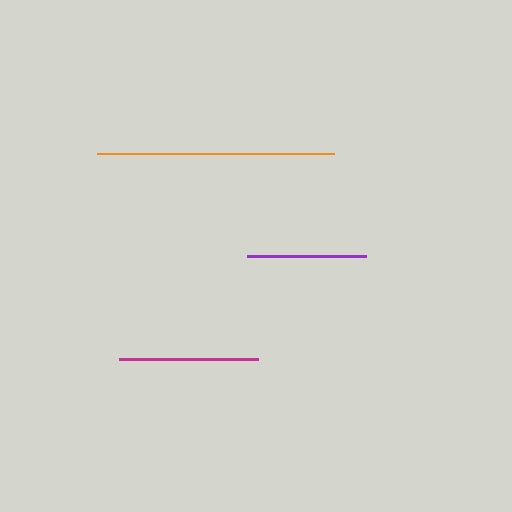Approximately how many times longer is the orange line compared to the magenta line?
The orange line is approximately 1.7 times the length of the magenta line.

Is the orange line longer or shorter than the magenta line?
The orange line is longer than the magenta line.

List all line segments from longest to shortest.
From longest to shortest: orange, magenta, purple.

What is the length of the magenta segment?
The magenta segment is approximately 138 pixels long.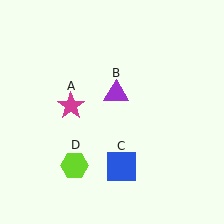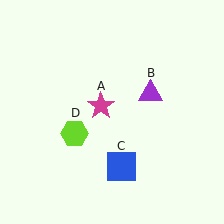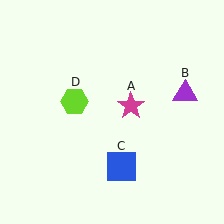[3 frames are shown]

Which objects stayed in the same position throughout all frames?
Blue square (object C) remained stationary.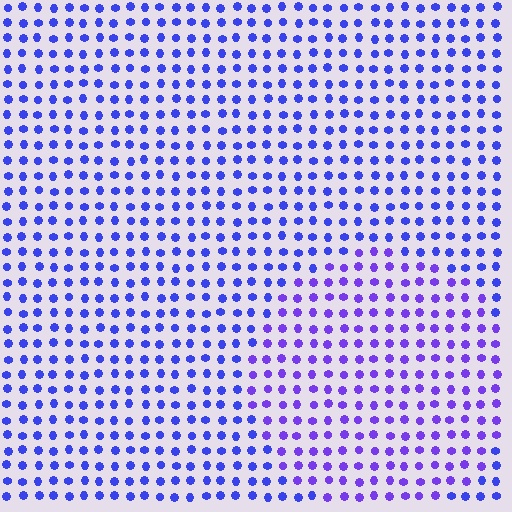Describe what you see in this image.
The image is filled with small blue elements in a uniform arrangement. A circle-shaped region is visible where the elements are tinted to a slightly different hue, forming a subtle color boundary.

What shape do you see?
I see a circle.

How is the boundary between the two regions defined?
The boundary is defined purely by a slight shift in hue (about 24 degrees). Spacing, size, and orientation are identical on both sides.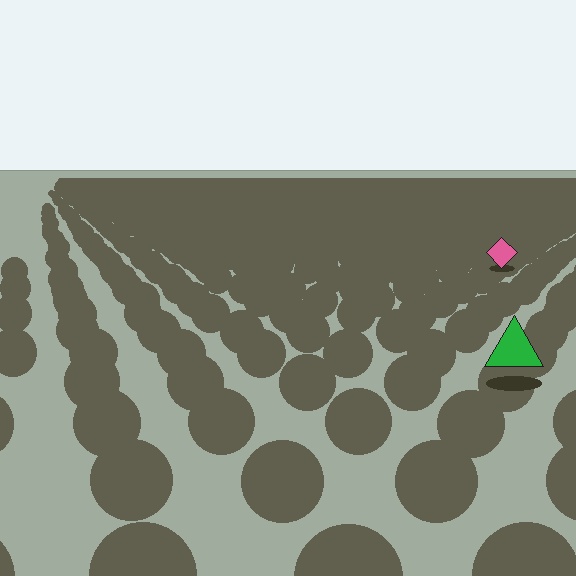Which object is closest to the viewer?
The green triangle is closest. The texture marks near it are larger and more spread out.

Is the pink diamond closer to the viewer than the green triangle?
No. The green triangle is closer — you can tell from the texture gradient: the ground texture is coarser near it.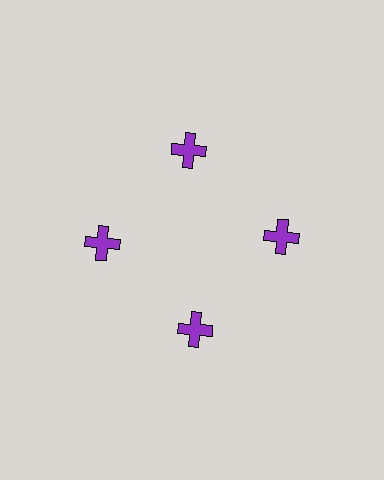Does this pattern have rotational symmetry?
Yes, this pattern has 4-fold rotational symmetry. It looks the same after rotating 90 degrees around the center.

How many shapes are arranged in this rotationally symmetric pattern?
There are 4 shapes, arranged in 4 groups of 1.